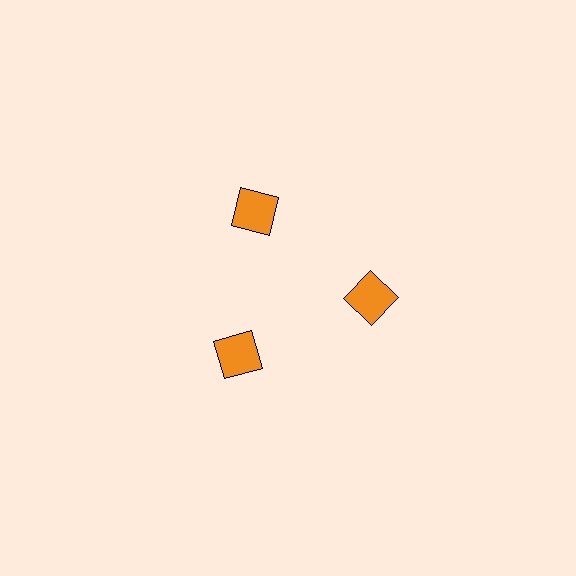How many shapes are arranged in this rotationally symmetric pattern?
There are 3 shapes, arranged in 3 groups of 1.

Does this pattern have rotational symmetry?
Yes, this pattern has 3-fold rotational symmetry. It looks the same after rotating 120 degrees around the center.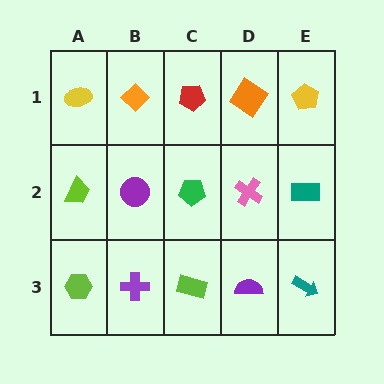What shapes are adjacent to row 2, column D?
An orange diamond (row 1, column D), a purple semicircle (row 3, column D), a green pentagon (row 2, column C), a teal rectangle (row 2, column E).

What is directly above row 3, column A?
A lime trapezoid.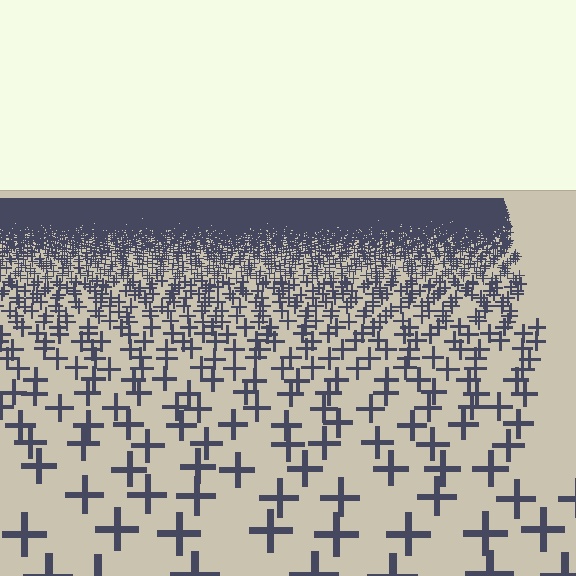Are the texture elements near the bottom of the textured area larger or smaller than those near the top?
Larger. Near the bottom, elements are closer to the viewer and appear at a bigger on-screen size.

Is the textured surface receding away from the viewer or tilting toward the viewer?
The surface is receding away from the viewer. Texture elements get smaller and denser toward the top.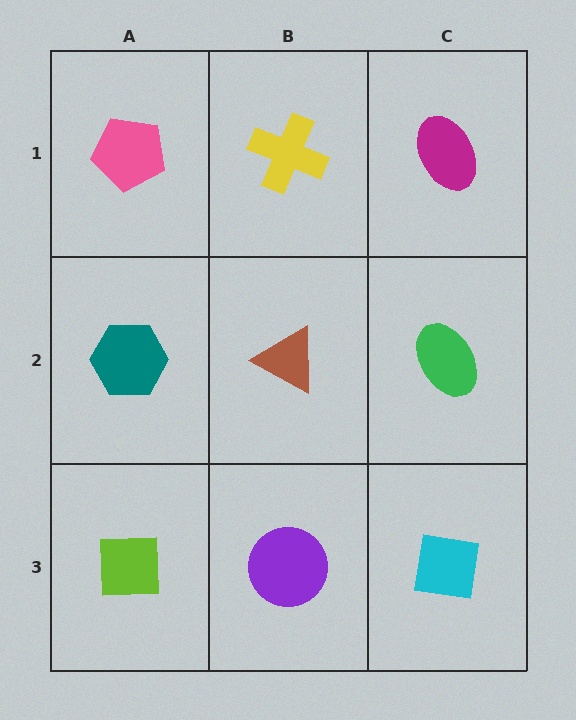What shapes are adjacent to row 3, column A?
A teal hexagon (row 2, column A), a purple circle (row 3, column B).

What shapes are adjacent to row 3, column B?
A brown triangle (row 2, column B), a lime square (row 3, column A), a cyan square (row 3, column C).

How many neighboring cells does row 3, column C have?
2.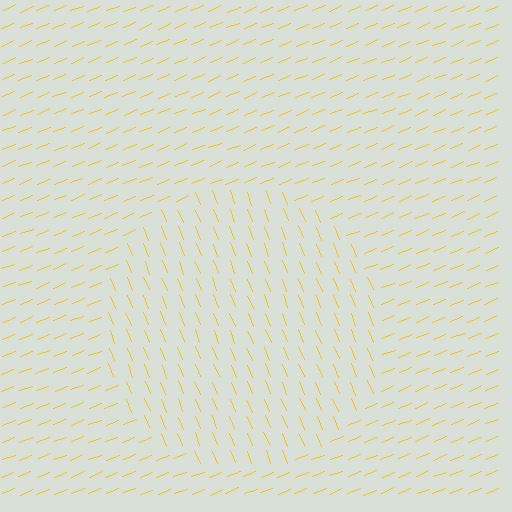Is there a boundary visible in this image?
Yes, there is a texture boundary formed by a change in line orientation.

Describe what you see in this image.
The image is filled with small yellow line segments. A circle region in the image has lines oriented differently from the surrounding lines, creating a visible texture boundary.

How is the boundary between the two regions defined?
The boundary is defined purely by a change in line orientation (approximately 90 degrees difference). All lines are the same color and thickness.